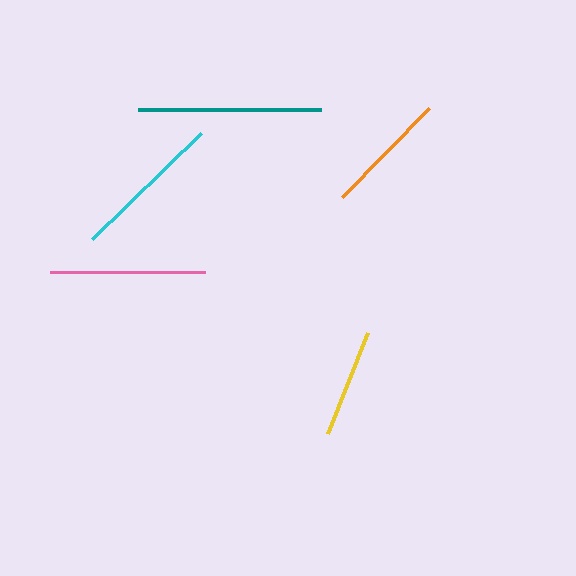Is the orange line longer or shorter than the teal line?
The teal line is longer than the orange line.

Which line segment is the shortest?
The yellow line is the shortest at approximately 108 pixels.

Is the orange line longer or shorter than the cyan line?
The cyan line is longer than the orange line.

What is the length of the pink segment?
The pink segment is approximately 155 pixels long.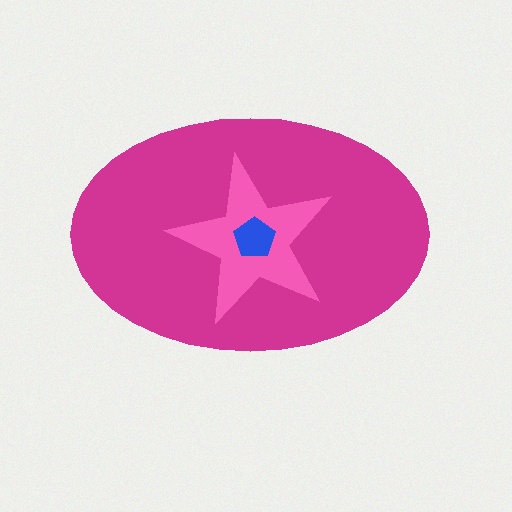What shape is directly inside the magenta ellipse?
The pink star.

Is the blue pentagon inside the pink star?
Yes.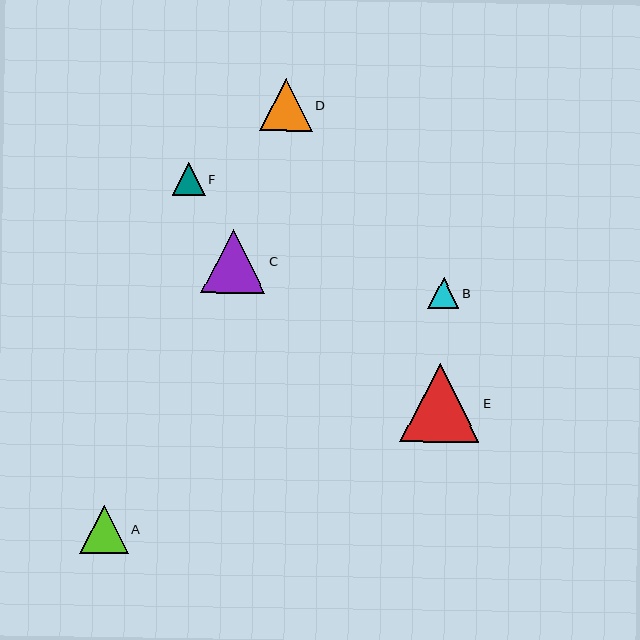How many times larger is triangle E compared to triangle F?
Triangle E is approximately 2.4 times the size of triangle F.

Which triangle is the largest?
Triangle E is the largest with a size of approximately 79 pixels.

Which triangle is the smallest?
Triangle B is the smallest with a size of approximately 31 pixels.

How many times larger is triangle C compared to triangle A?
Triangle C is approximately 1.3 times the size of triangle A.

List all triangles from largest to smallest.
From largest to smallest: E, C, D, A, F, B.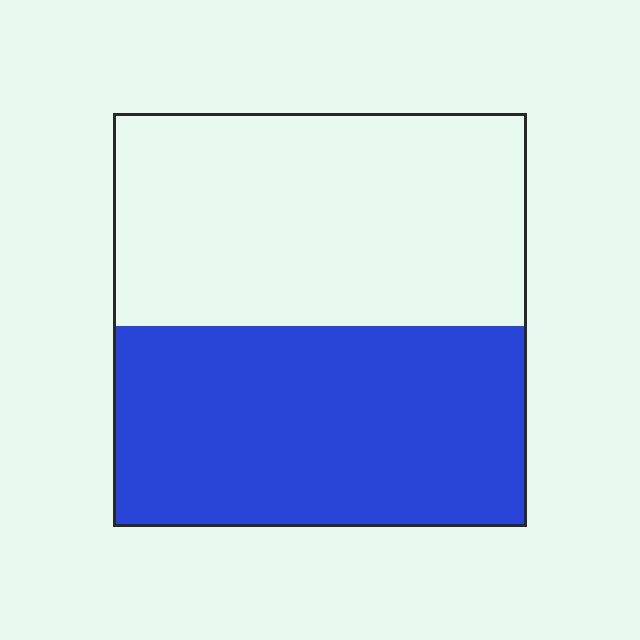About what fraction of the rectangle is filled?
About one half (1/2).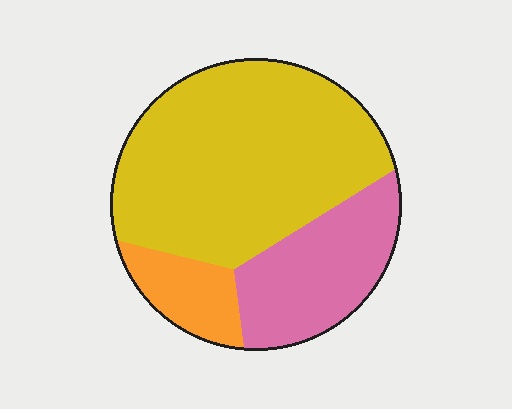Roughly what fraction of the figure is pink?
Pink covers 26% of the figure.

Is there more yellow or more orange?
Yellow.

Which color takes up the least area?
Orange, at roughly 10%.